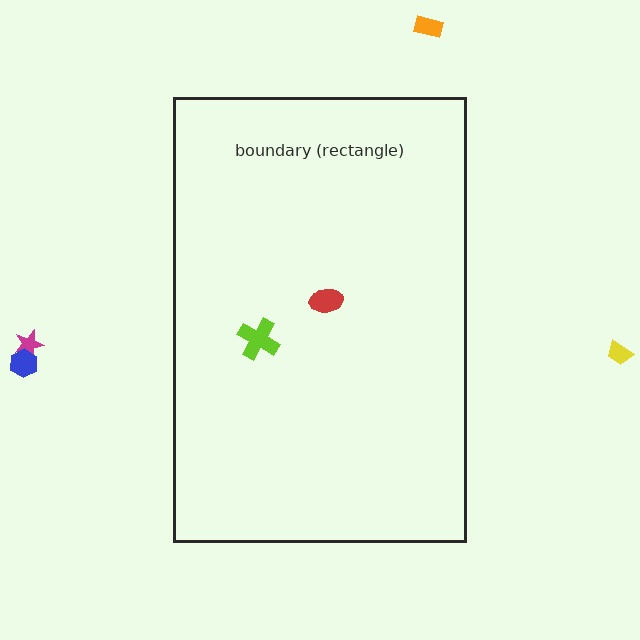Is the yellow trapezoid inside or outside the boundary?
Outside.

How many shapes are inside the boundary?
2 inside, 4 outside.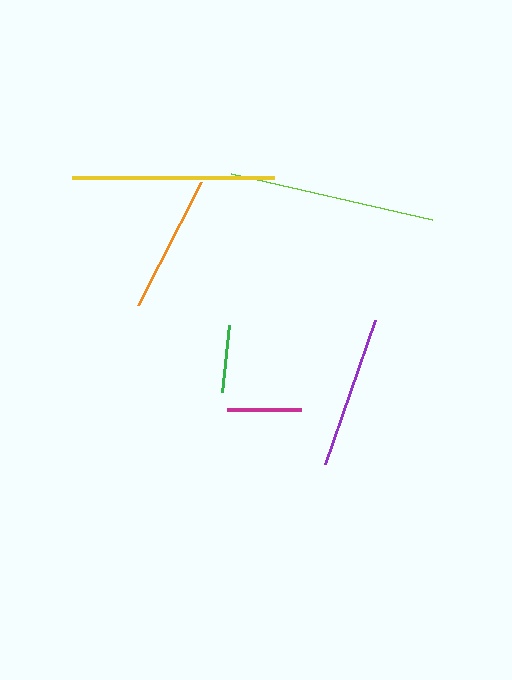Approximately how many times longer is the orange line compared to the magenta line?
The orange line is approximately 1.9 times the length of the magenta line.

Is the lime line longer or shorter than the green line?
The lime line is longer than the green line.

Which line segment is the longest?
The lime line is the longest at approximately 207 pixels.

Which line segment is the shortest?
The green line is the shortest at approximately 66 pixels.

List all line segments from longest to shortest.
From longest to shortest: lime, yellow, purple, orange, magenta, green.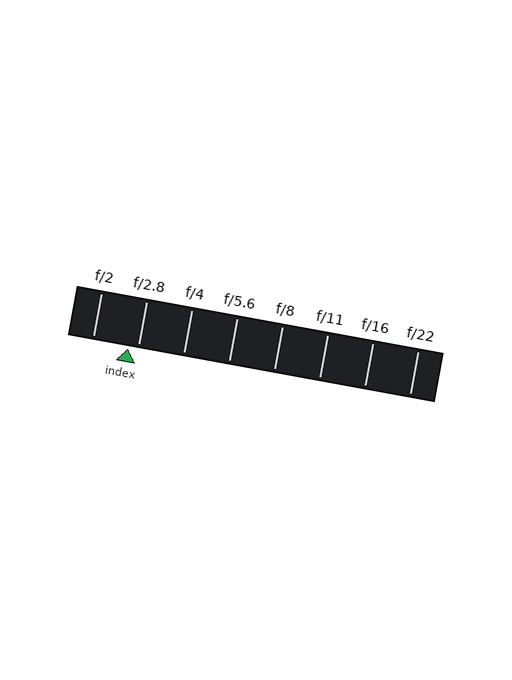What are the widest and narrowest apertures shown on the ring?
The widest aperture shown is f/2 and the narrowest is f/22.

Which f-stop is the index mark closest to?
The index mark is closest to f/2.8.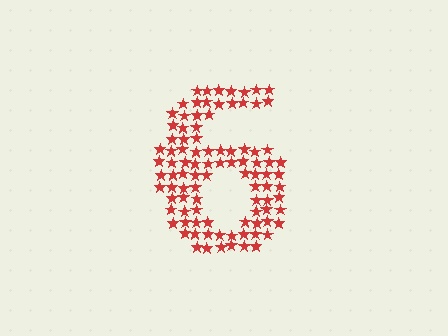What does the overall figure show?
The overall figure shows the digit 6.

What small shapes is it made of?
It is made of small stars.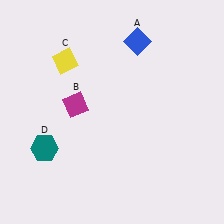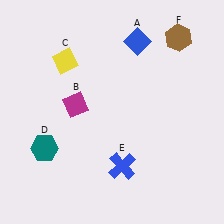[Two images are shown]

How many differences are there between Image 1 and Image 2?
There are 2 differences between the two images.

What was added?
A blue cross (E), a brown hexagon (F) were added in Image 2.